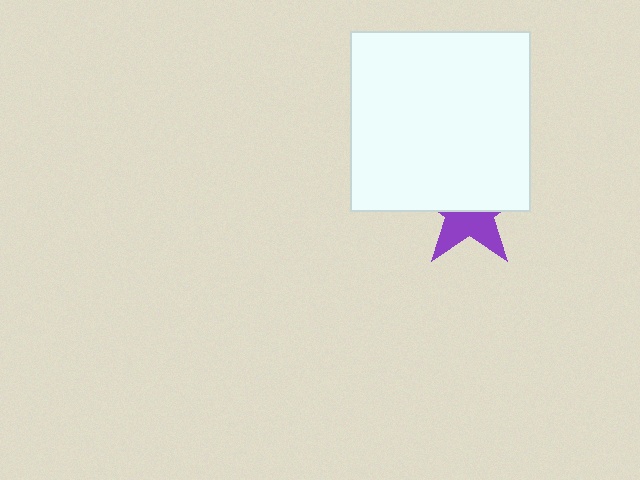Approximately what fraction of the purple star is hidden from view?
Roughly 57% of the purple star is hidden behind the white square.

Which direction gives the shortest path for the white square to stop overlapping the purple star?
Moving up gives the shortest separation.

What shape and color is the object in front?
The object in front is a white square.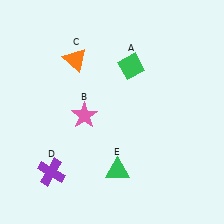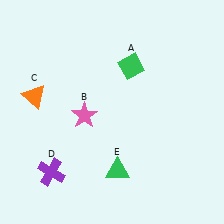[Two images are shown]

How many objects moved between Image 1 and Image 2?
1 object moved between the two images.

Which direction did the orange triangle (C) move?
The orange triangle (C) moved left.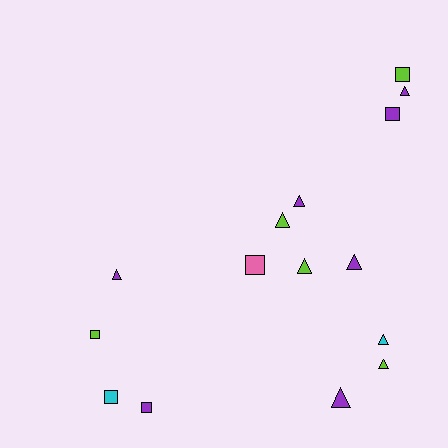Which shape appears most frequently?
Triangle, with 9 objects.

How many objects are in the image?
There are 15 objects.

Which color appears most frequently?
Purple, with 7 objects.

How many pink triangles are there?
There are no pink triangles.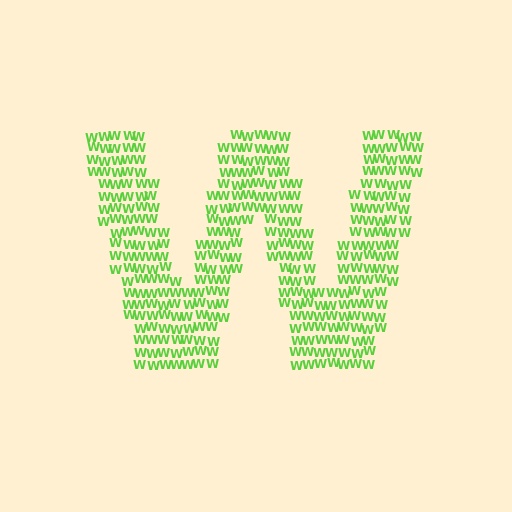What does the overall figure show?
The overall figure shows the letter W.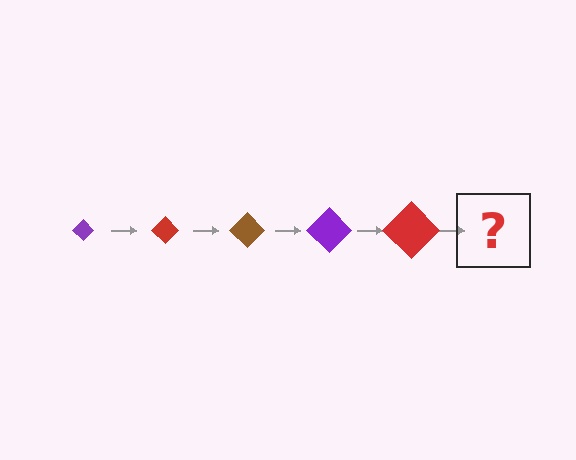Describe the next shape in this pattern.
It should be a brown diamond, larger than the previous one.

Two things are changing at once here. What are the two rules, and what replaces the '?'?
The two rules are that the diamond grows larger each step and the color cycles through purple, red, and brown. The '?' should be a brown diamond, larger than the previous one.